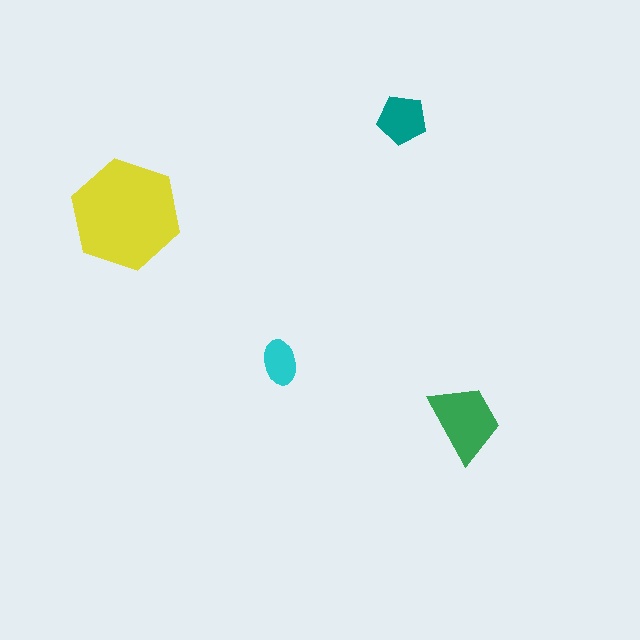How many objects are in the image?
There are 4 objects in the image.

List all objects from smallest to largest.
The cyan ellipse, the teal pentagon, the green trapezoid, the yellow hexagon.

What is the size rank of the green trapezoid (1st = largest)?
2nd.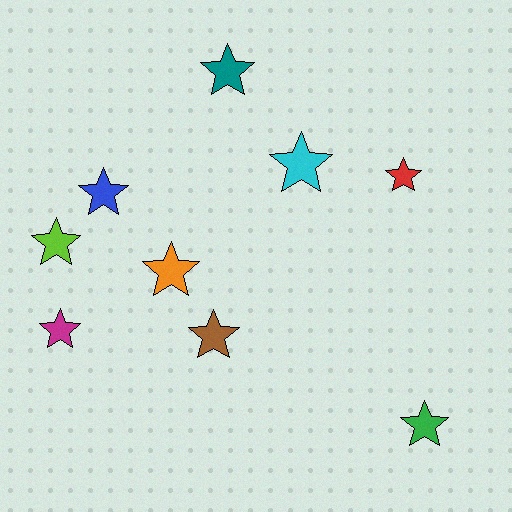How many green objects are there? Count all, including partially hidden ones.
There is 1 green object.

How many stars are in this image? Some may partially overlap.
There are 9 stars.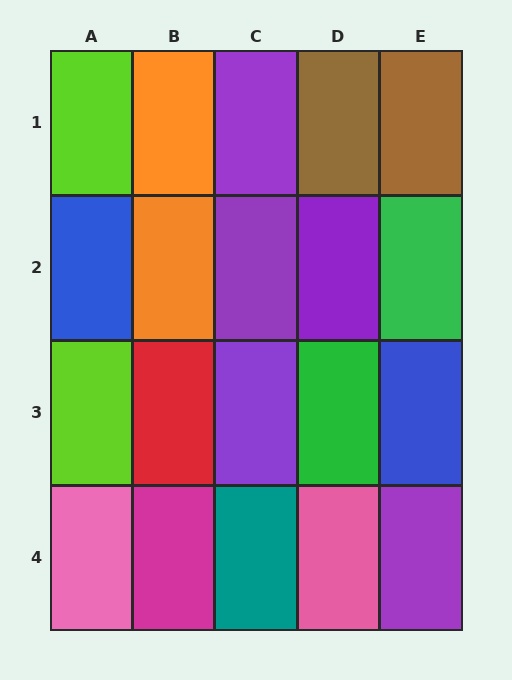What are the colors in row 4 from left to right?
Pink, magenta, teal, pink, purple.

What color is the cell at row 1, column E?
Brown.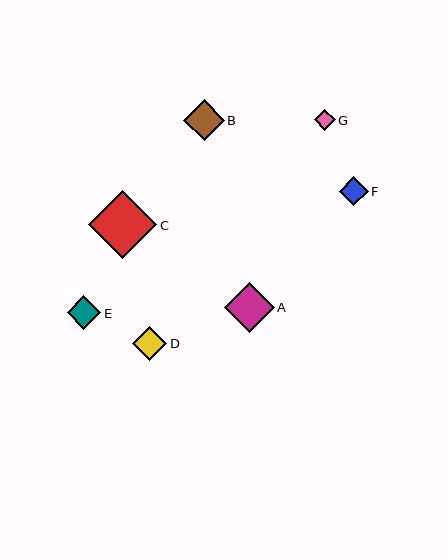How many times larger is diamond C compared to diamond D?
Diamond C is approximately 2.0 times the size of diamond D.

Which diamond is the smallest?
Diamond G is the smallest with a size of approximately 21 pixels.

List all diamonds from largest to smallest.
From largest to smallest: C, A, B, D, E, F, G.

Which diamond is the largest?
Diamond C is the largest with a size of approximately 69 pixels.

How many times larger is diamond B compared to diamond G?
Diamond B is approximately 1.9 times the size of diamond G.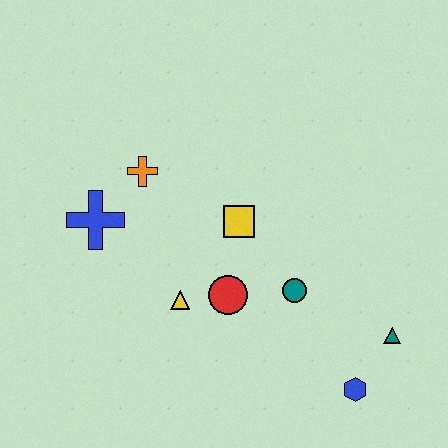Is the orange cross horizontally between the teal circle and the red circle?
No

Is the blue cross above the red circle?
Yes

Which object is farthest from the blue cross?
The teal triangle is farthest from the blue cross.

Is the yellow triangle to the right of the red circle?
No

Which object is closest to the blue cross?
The orange cross is closest to the blue cross.